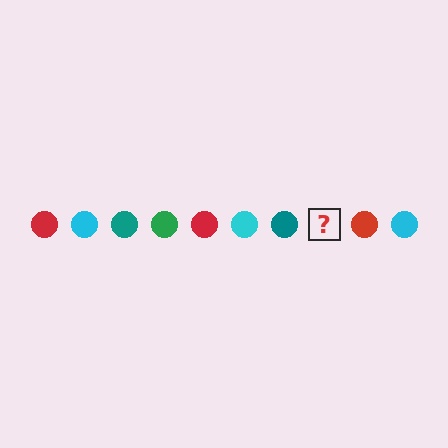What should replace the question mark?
The question mark should be replaced with a green circle.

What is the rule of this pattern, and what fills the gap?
The rule is that the pattern cycles through red, cyan, teal, green circles. The gap should be filled with a green circle.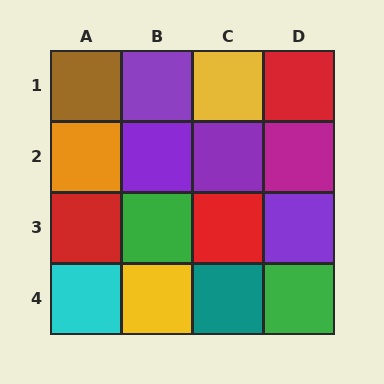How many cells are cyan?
1 cell is cyan.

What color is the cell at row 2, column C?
Purple.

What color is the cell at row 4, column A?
Cyan.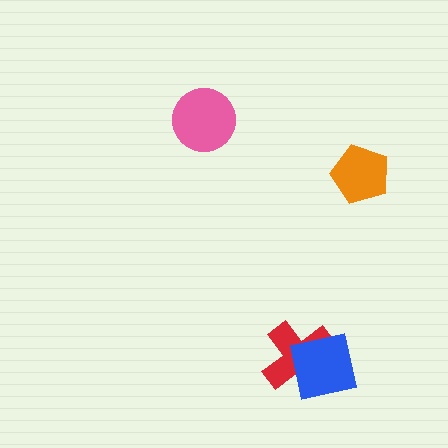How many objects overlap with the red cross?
1 object overlaps with the red cross.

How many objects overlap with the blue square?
1 object overlaps with the blue square.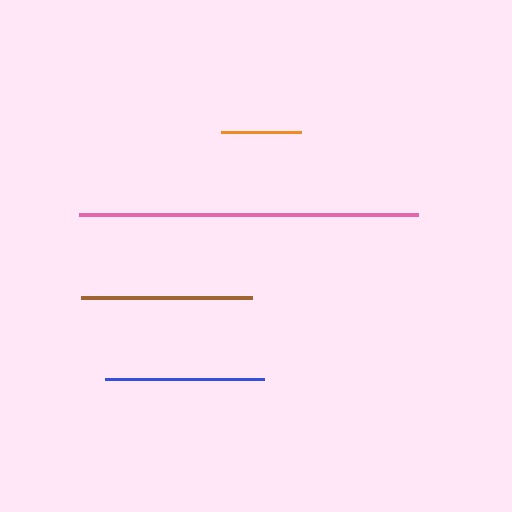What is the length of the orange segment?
The orange segment is approximately 80 pixels long.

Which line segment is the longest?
The pink line is the longest at approximately 339 pixels.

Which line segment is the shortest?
The orange line is the shortest at approximately 80 pixels.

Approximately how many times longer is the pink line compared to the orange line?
The pink line is approximately 4.2 times the length of the orange line.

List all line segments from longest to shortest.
From longest to shortest: pink, brown, blue, orange.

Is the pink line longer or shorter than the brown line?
The pink line is longer than the brown line.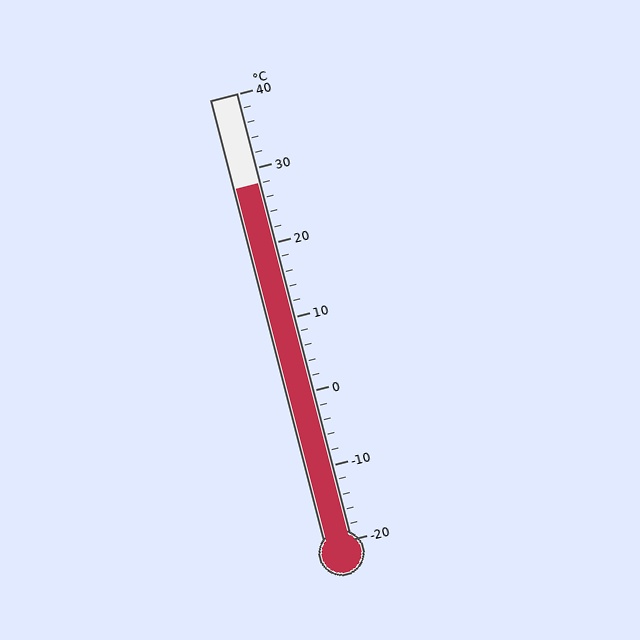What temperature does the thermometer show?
The thermometer shows approximately 28°C.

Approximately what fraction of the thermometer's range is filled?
The thermometer is filled to approximately 80% of its range.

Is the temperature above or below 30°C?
The temperature is below 30°C.